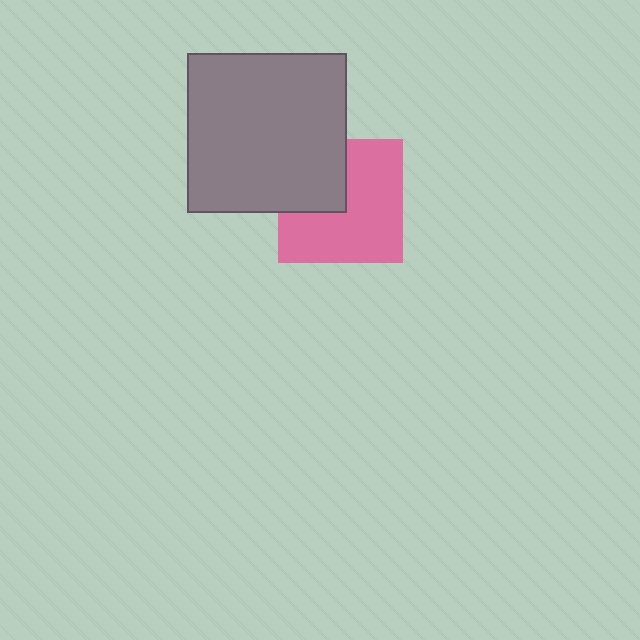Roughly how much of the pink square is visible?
Most of it is visible (roughly 67%).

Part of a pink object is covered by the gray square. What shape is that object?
It is a square.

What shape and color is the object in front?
The object in front is a gray square.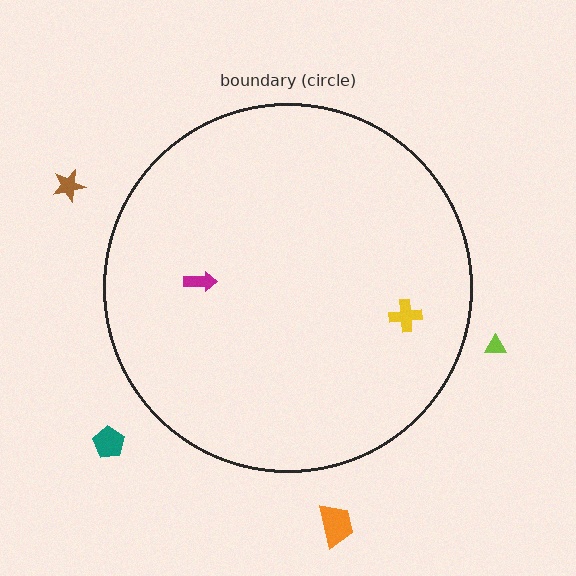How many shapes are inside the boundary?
2 inside, 4 outside.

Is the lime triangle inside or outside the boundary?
Outside.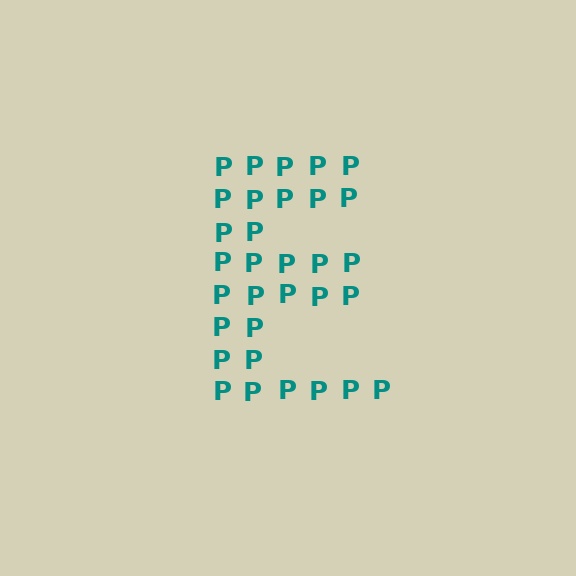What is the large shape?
The large shape is the letter E.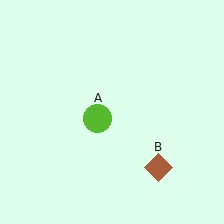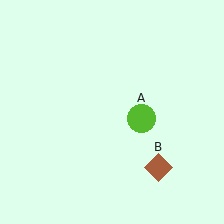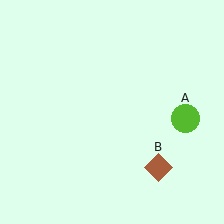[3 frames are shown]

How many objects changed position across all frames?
1 object changed position: lime circle (object A).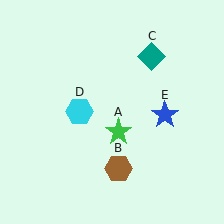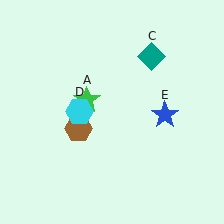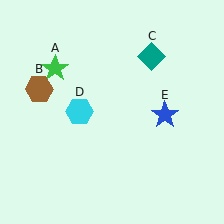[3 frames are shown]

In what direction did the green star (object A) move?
The green star (object A) moved up and to the left.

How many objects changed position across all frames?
2 objects changed position: green star (object A), brown hexagon (object B).